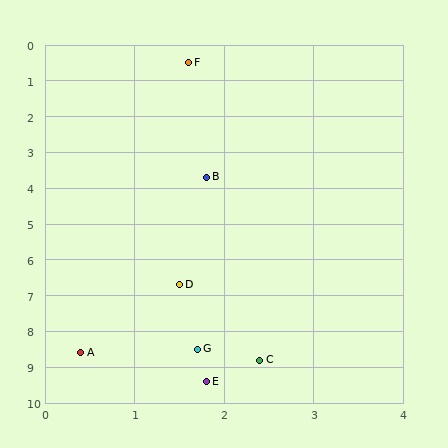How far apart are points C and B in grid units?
Points C and B are about 5.1 grid units apart.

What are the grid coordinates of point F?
Point F is at approximately (1.6, 0.5).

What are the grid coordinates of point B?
Point B is at approximately (1.8, 3.7).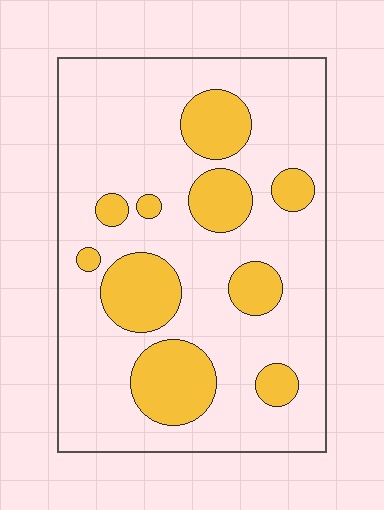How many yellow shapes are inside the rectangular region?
10.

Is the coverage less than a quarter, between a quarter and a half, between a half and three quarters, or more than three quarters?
Less than a quarter.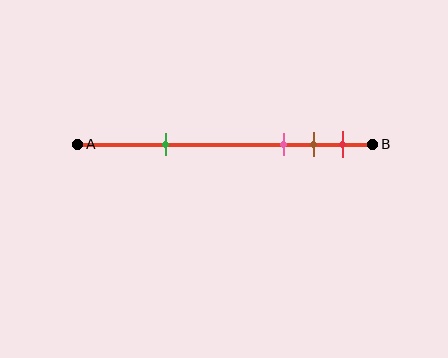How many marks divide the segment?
There are 4 marks dividing the segment.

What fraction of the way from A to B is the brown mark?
The brown mark is approximately 80% (0.8) of the way from A to B.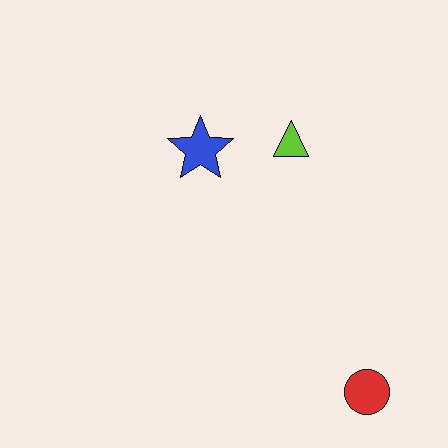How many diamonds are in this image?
There are no diamonds.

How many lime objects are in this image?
There is 1 lime object.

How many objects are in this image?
There are 3 objects.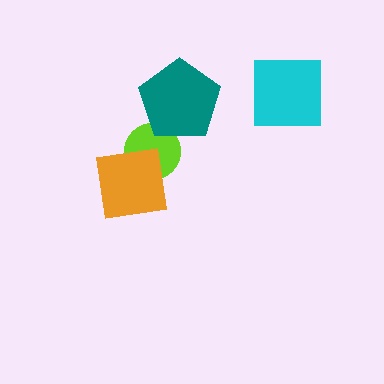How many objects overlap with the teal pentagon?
1 object overlaps with the teal pentagon.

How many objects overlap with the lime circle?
2 objects overlap with the lime circle.